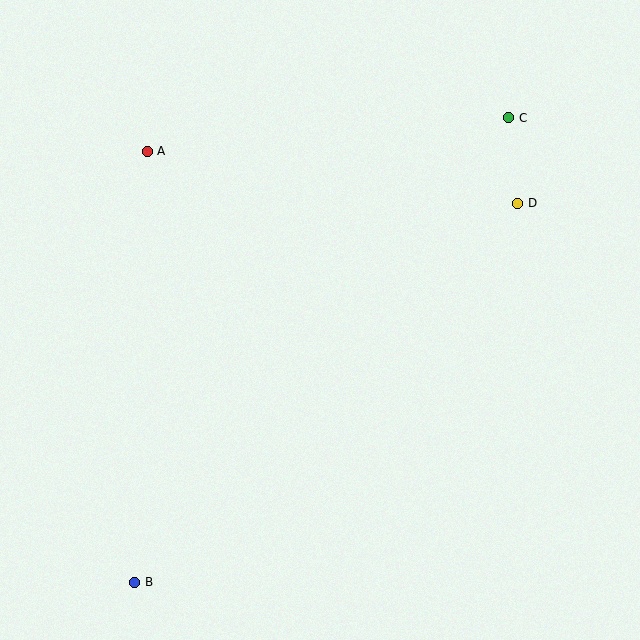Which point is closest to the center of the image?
Point D at (518, 203) is closest to the center.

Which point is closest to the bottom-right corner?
Point D is closest to the bottom-right corner.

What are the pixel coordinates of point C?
Point C is at (509, 118).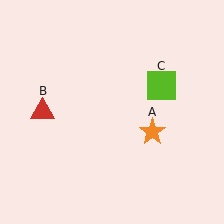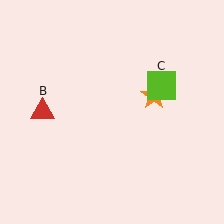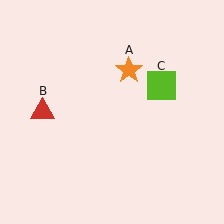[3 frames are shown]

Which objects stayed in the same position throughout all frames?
Red triangle (object B) and lime square (object C) remained stationary.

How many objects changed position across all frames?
1 object changed position: orange star (object A).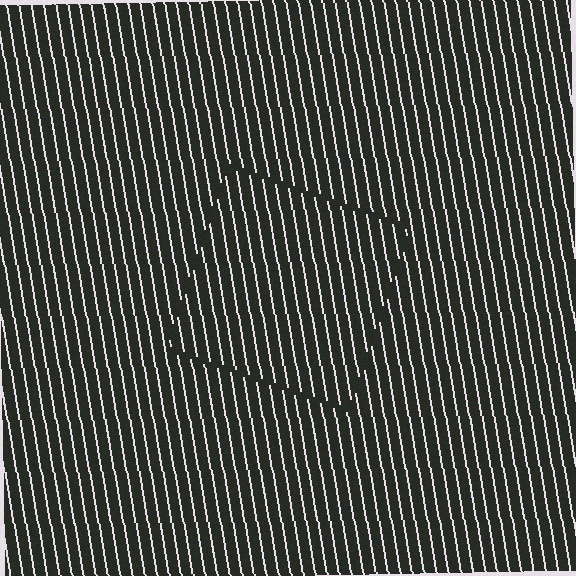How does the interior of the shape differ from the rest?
The interior of the shape contains the same grating, shifted by half a period — the contour is defined by the phase discontinuity where line-ends from the inner and outer gratings abut.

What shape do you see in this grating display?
An illusory square. The interior of the shape contains the same grating, shifted by half a period — the contour is defined by the phase discontinuity where line-ends from the inner and outer gratings abut.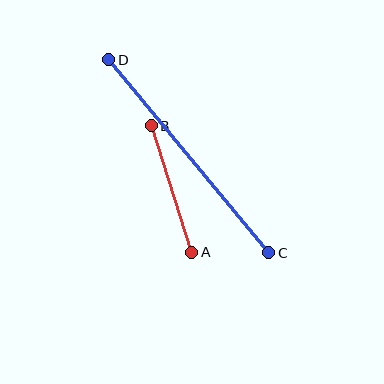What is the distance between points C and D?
The distance is approximately 251 pixels.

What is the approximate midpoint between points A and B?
The midpoint is at approximately (172, 189) pixels.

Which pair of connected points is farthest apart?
Points C and D are farthest apart.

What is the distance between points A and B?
The distance is approximately 133 pixels.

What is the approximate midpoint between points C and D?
The midpoint is at approximately (189, 156) pixels.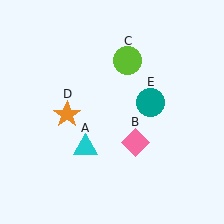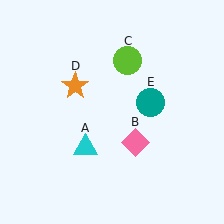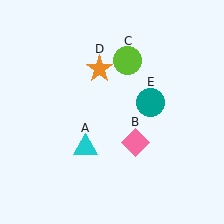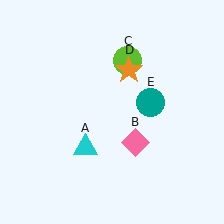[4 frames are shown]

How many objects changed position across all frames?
1 object changed position: orange star (object D).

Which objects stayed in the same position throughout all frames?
Cyan triangle (object A) and pink diamond (object B) and lime circle (object C) and teal circle (object E) remained stationary.